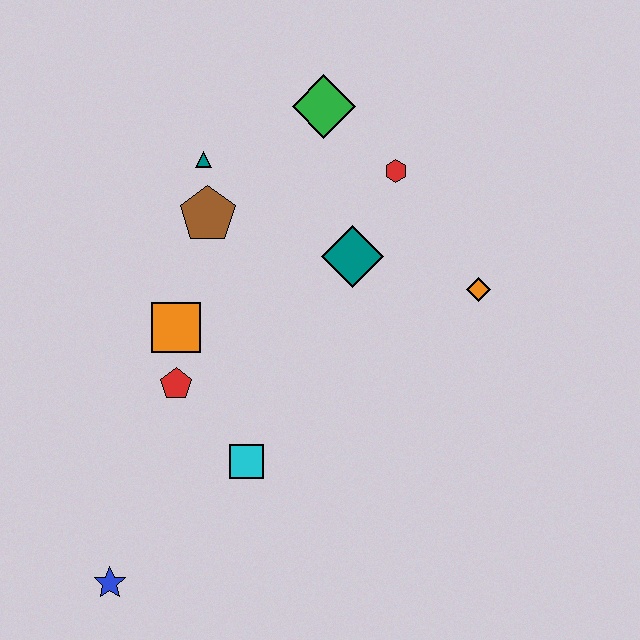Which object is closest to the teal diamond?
The red hexagon is closest to the teal diamond.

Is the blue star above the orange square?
No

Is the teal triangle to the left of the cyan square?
Yes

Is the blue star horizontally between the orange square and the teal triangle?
No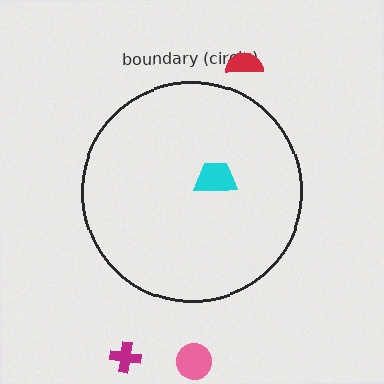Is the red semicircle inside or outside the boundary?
Outside.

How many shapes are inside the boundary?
1 inside, 3 outside.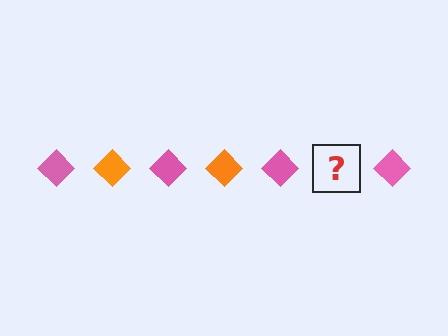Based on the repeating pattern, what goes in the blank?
The blank should be an orange diamond.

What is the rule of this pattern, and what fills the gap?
The rule is that the pattern cycles through pink, orange diamonds. The gap should be filled with an orange diamond.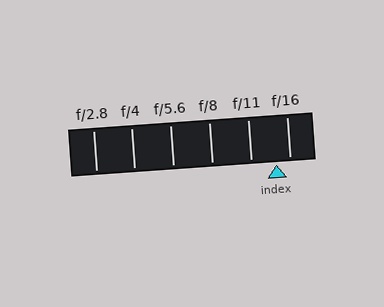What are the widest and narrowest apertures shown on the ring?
The widest aperture shown is f/2.8 and the narrowest is f/16.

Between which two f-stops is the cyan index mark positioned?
The index mark is between f/11 and f/16.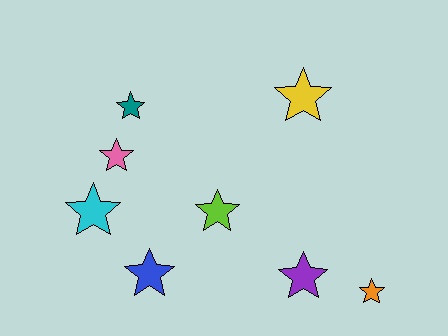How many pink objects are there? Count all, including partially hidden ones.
There is 1 pink object.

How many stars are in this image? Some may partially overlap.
There are 8 stars.